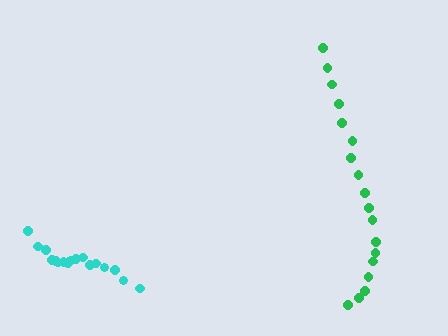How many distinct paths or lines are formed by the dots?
There are 2 distinct paths.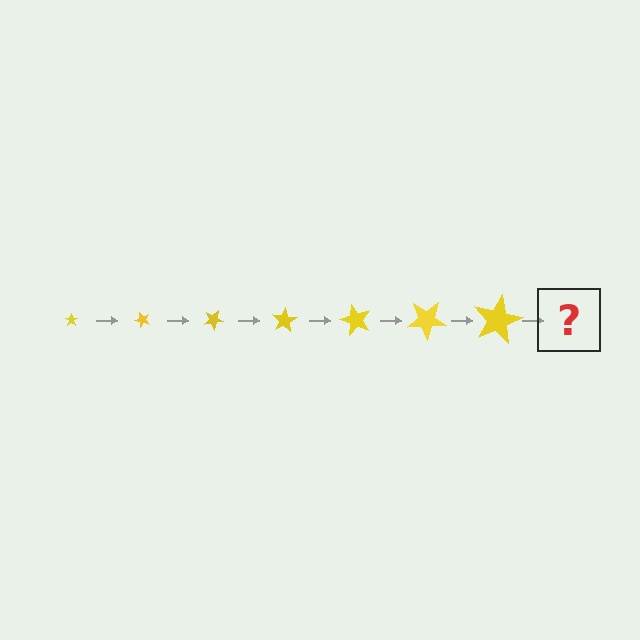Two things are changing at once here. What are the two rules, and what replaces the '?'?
The two rules are that the star grows larger each step and it rotates 50 degrees each step. The '?' should be a star, larger than the previous one and rotated 350 degrees from the start.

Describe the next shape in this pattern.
It should be a star, larger than the previous one and rotated 350 degrees from the start.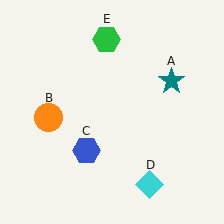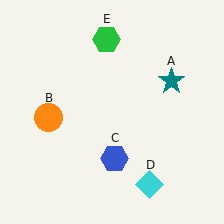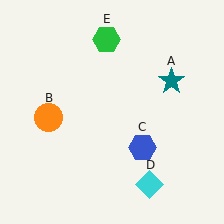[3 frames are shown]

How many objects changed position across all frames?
1 object changed position: blue hexagon (object C).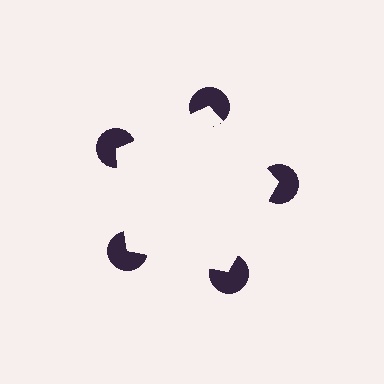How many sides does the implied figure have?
5 sides.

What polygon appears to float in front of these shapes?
An illusory pentagon — its edges are inferred from the aligned wedge cuts in the pac-man discs, not physically drawn.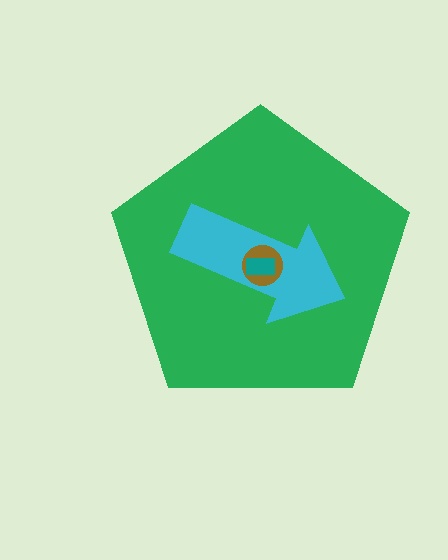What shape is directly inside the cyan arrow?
The brown circle.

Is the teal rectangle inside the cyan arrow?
Yes.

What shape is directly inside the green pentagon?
The cyan arrow.